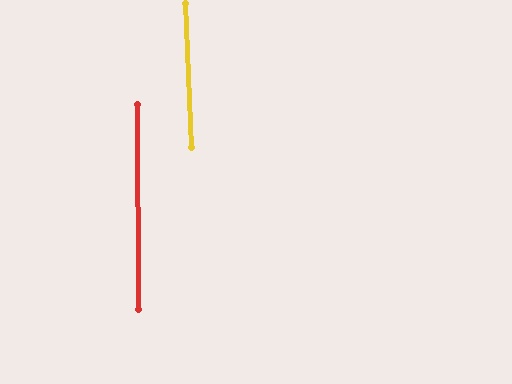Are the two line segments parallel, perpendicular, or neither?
Parallel — their directions differ by only 1.9°.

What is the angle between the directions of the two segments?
Approximately 2 degrees.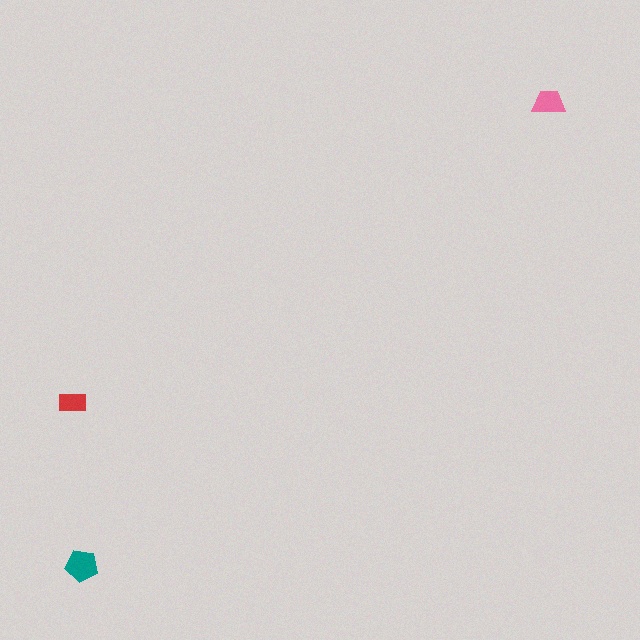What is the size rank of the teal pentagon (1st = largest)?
1st.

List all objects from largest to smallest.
The teal pentagon, the pink trapezoid, the red rectangle.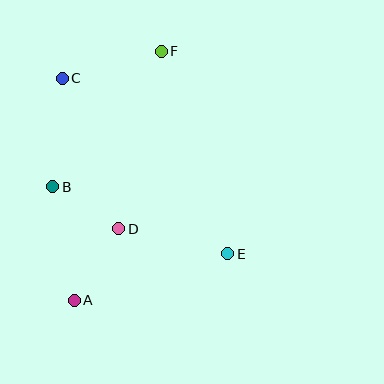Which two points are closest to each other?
Points B and D are closest to each other.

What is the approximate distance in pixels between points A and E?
The distance between A and E is approximately 160 pixels.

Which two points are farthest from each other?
Points A and F are farthest from each other.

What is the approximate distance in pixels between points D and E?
The distance between D and E is approximately 112 pixels.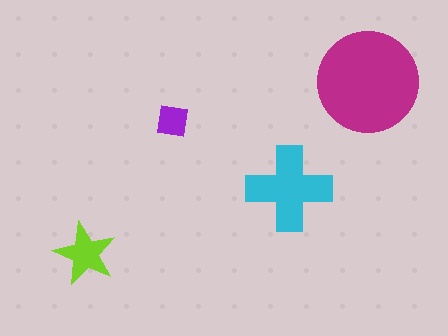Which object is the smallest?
The purple square.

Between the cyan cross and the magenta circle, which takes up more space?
The magenta circle.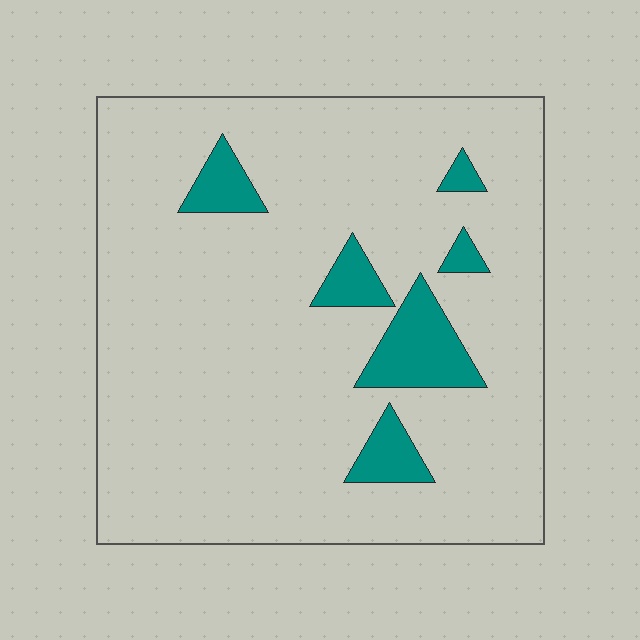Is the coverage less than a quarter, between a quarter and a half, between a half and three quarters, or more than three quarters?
Less than a quarter.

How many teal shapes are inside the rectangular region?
6.